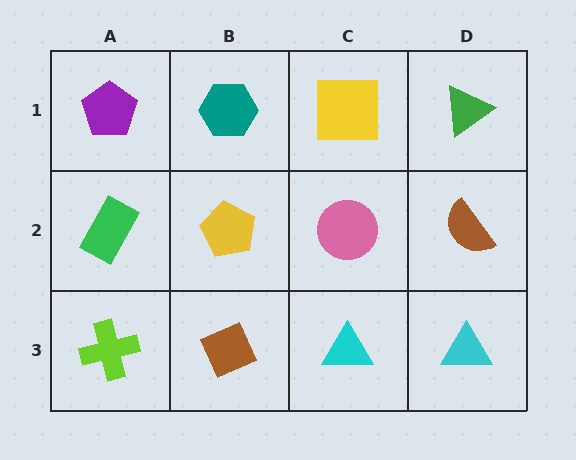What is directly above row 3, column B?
A yellow pentagon.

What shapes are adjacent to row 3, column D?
A brown semicircle (row 2, column D), a cyan triangle (row 3, column C).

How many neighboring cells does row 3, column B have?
3.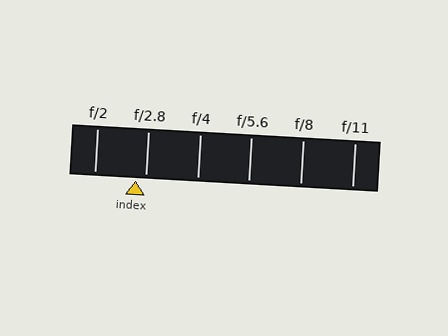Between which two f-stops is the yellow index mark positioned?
The index mark is between f/2 and f/2.8.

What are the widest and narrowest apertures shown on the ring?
The widest aperture shown is f/2 and the narrowest is f/11.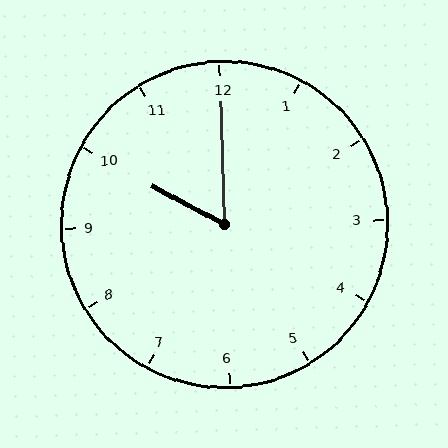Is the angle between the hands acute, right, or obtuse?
It is acute.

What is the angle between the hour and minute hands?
Approximately 60 degrees.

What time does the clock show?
10:00.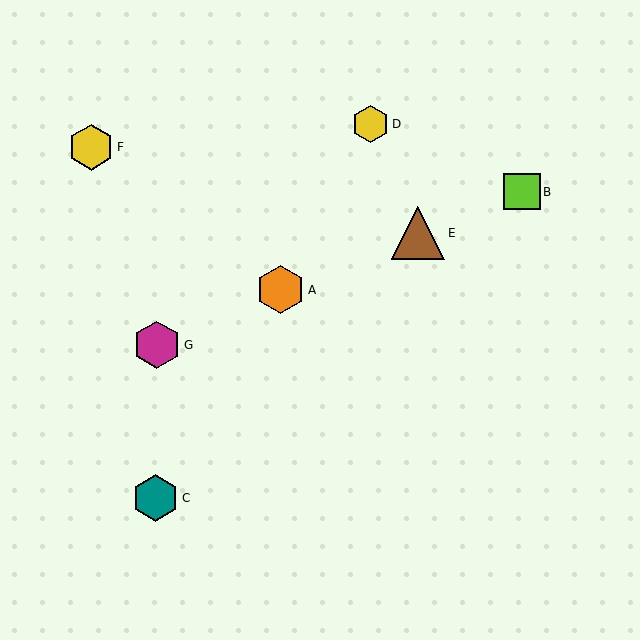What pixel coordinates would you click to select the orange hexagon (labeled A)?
Click at (280, 290) to select the orange hexagon A.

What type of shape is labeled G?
Shape G is a magenta hexagon.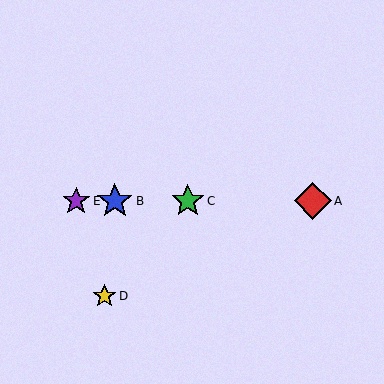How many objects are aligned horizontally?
4 objects (A, B, C, E) are aligned horizontally.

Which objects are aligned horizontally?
Objects A, B, C, E are aligned horizontally.